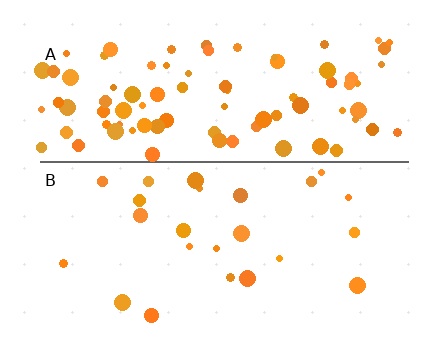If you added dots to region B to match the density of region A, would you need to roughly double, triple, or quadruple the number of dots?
Approximately quadruple.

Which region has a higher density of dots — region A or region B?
A (the top).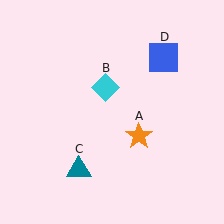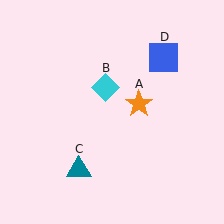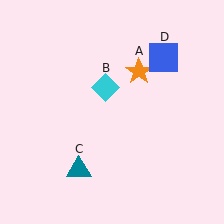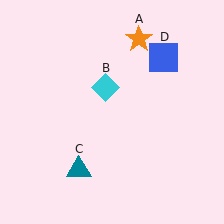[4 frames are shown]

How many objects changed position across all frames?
1 object changed position: orange star (object A).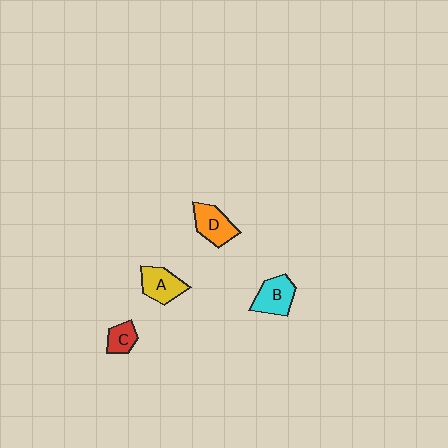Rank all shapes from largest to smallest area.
From largest to smallest: D (orange), B (cyan), A (yellow), C (red).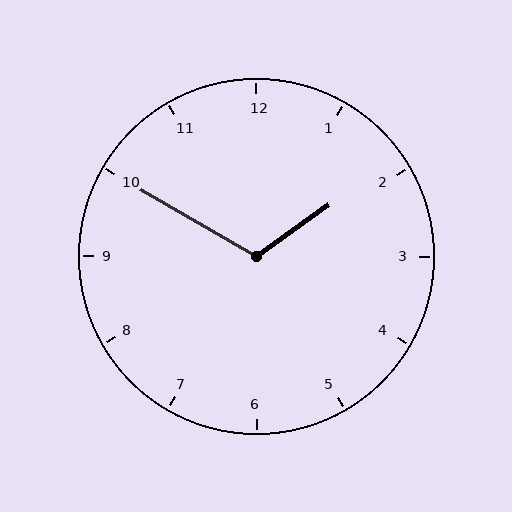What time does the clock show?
1:50.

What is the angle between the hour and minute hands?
Approximately 115 degrees.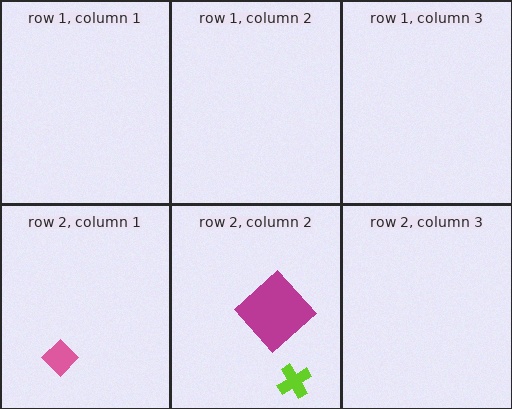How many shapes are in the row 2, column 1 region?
1.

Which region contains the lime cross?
The row 2, column 2 region.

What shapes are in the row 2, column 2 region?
The lime cross, the magenta diamond.